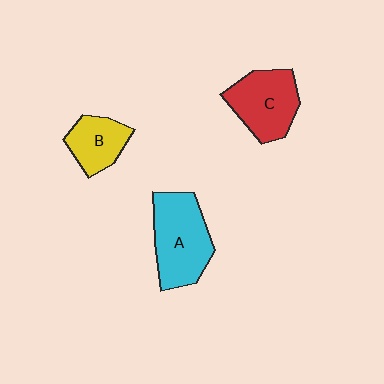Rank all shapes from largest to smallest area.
From largest to smallest: A (cyan), C (red), B (yellow).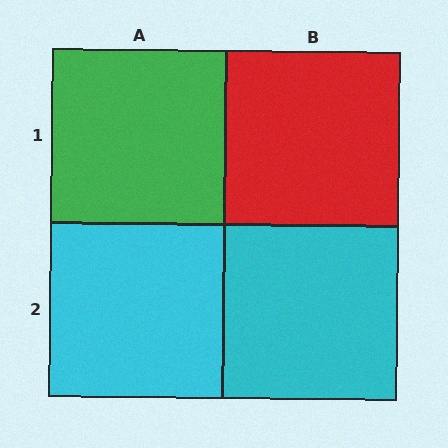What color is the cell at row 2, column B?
Cyan.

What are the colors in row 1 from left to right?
Green, red.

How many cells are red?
1 cell is red.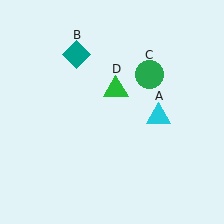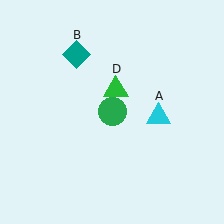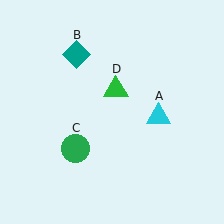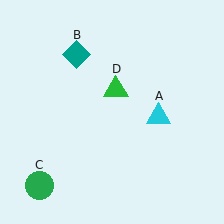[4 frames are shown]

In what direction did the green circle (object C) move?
The green circle (object C) moved down and to the left.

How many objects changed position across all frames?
1 object changed position: green circle (object C).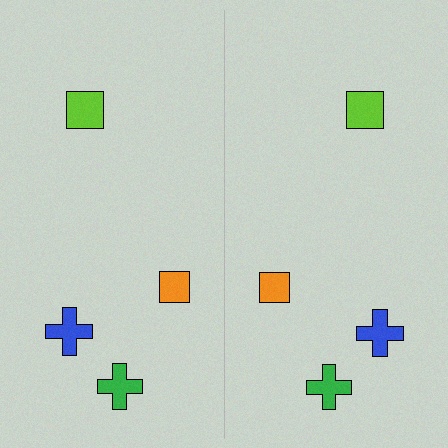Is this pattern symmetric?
Yes, this pattern has bilateral (reflection) symmetry.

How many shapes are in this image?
There are 8 shapes in this image.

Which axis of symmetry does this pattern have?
The pattern has a vertical axis of symmetry running through the center of the image.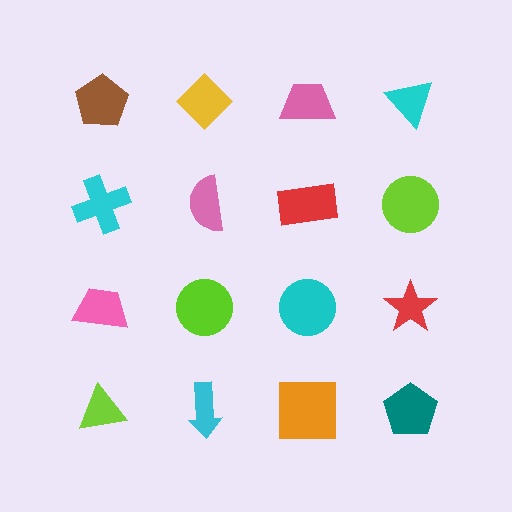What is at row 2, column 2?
A pink semicircle.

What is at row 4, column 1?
A lime triangle.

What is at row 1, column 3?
A pink trapezoid.